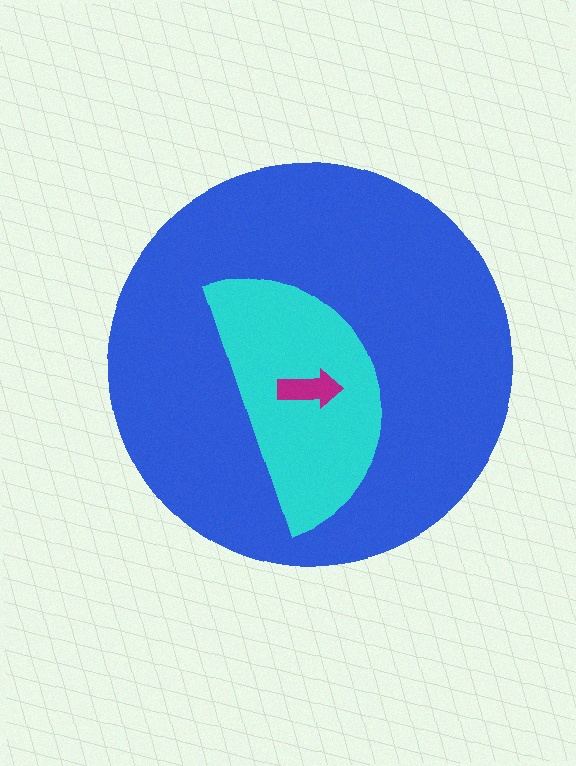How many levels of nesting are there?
3.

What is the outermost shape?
The blue circle.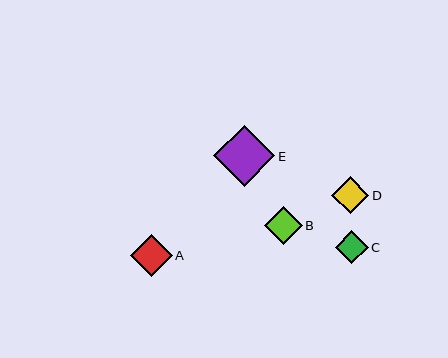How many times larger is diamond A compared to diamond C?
Diamond A is approximately 1.3 times the size of diamond C.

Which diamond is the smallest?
Diamond C is the smallest with a size of approximately 33 pixels.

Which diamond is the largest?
Diamond E is the largest with a size of approximately 61 pixels.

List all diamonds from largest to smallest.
From largest to smallest: E, A, B, D, C.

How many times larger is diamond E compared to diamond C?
Diamond E is approximately 1.8 times the size of diamond C.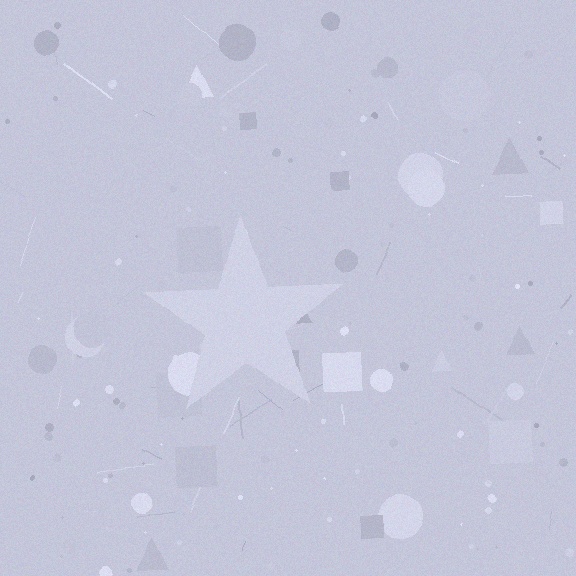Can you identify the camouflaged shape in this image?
The camouflaged shape is a star.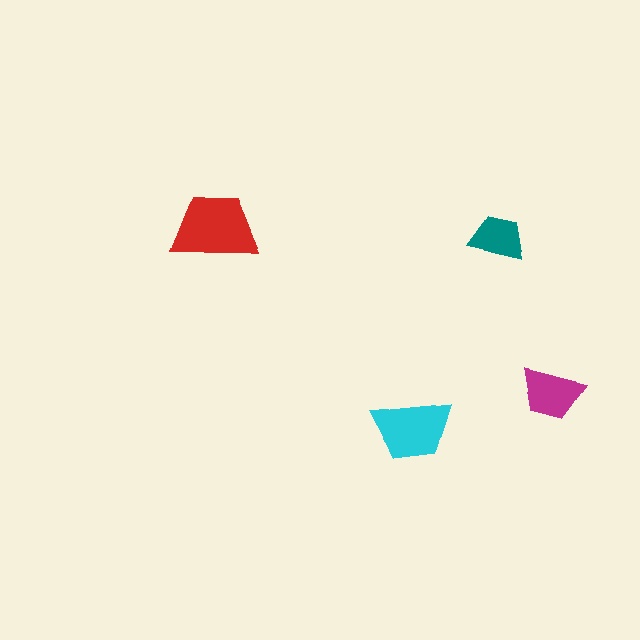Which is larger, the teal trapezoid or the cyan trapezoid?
The cyan one.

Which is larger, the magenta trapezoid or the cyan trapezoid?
The cyan one.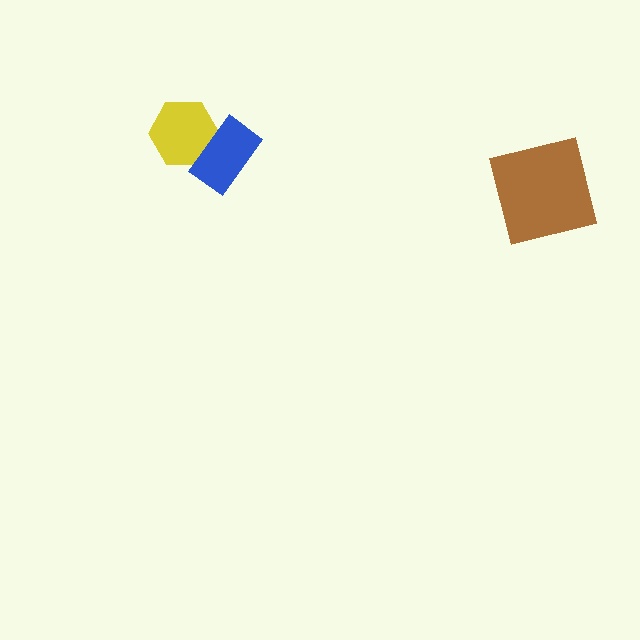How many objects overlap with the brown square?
0 objects overlap with the brown square.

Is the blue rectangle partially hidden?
No, no other shape covers it.